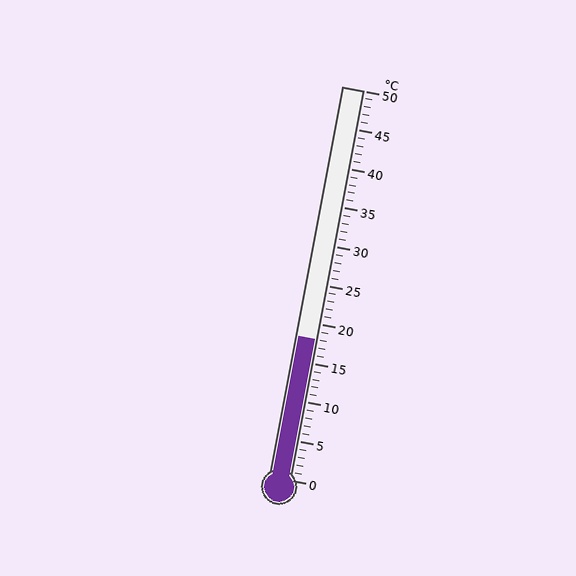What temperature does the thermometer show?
The thermometer shows approximately 18°C.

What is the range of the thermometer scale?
The thermometer scale ranges from 0°C to 50°C.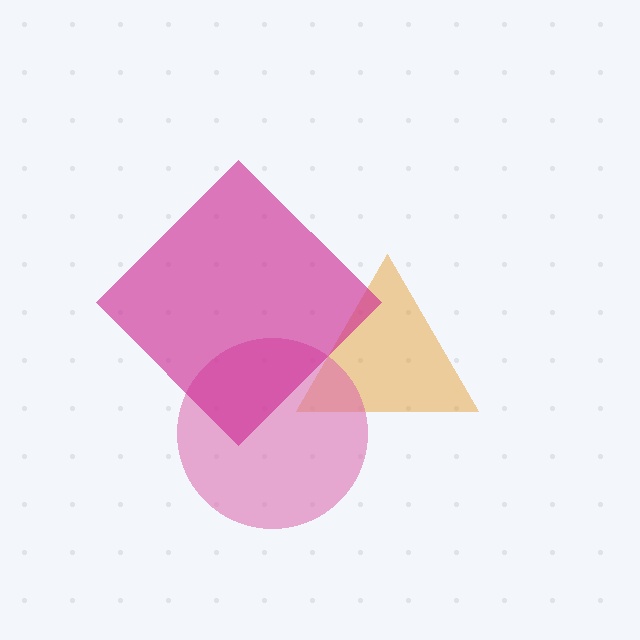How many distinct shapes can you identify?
There are 3 distinct shapes: an orange triangle, a pink circle, a magenta diamond.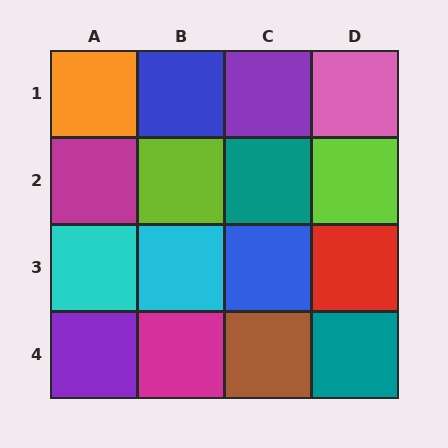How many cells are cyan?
2 cells are cyan.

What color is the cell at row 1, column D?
Pink.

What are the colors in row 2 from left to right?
Magenta, lime, teal, lime.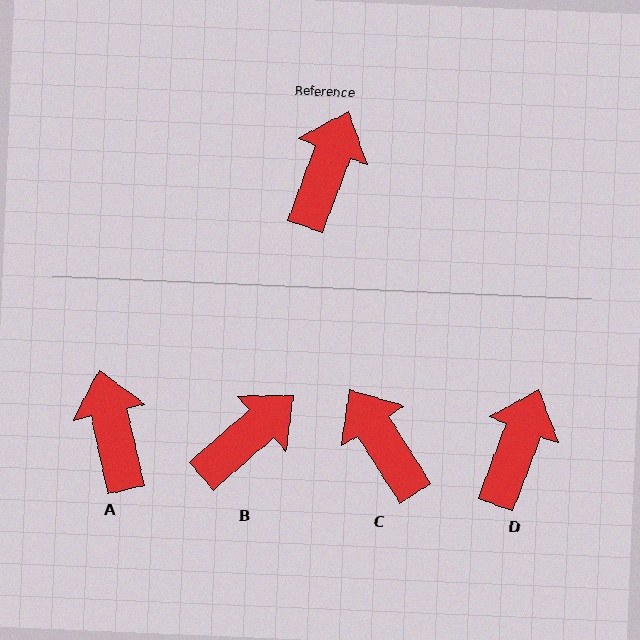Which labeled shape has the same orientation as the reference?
D.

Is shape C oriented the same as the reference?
No, it is off by about 53 degrees.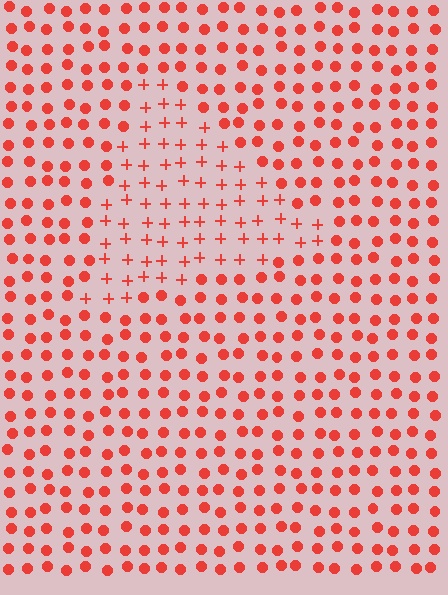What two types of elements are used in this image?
The image uses plus signs inside the triangle region and circles outside it.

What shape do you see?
I see a triangle.